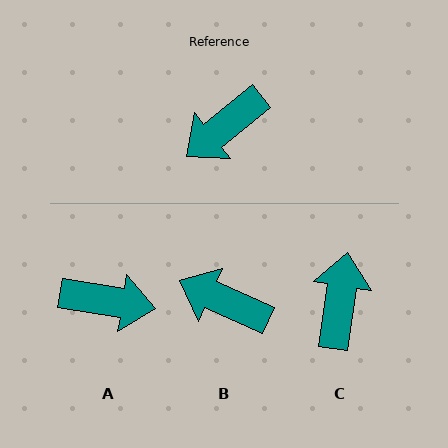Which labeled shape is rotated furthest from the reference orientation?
C, about 137 degrees away.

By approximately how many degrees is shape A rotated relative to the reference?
Approximately 132 degrees counter-clockwise.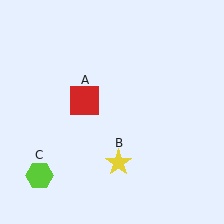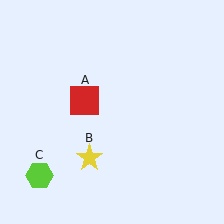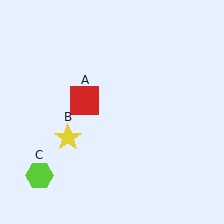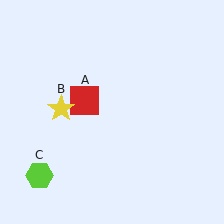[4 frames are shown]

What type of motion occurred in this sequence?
The yellow star (object B) rotated clockwise around the center of the scene.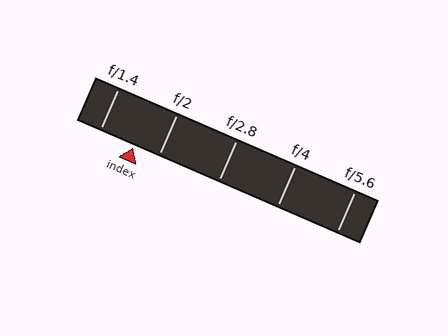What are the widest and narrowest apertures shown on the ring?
The widest aperture shown is f/1.4 and the narrowest is f/5.6.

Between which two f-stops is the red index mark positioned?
The index mark is between f/1.4 and f/2.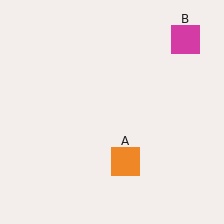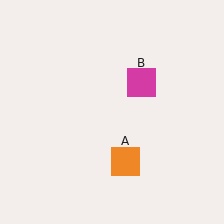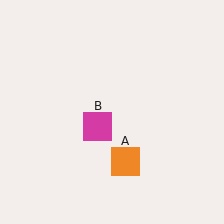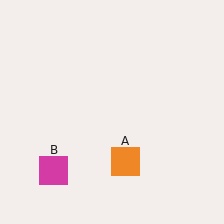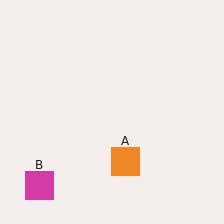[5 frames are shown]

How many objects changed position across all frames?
1 object changed position: magenta square (object B).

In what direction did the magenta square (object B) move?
The magenta square (object B) moved down and to the left.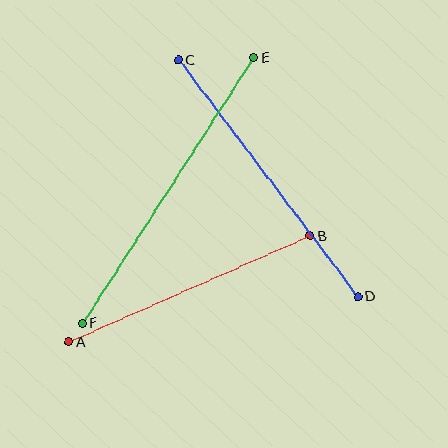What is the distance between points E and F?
The distance is approximately 316 pixels.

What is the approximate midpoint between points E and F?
The midpoint is at approximately (168, 190) pixels.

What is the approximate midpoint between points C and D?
The midpoint is at approximately (268, 178) pixels.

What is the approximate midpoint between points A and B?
The midpoint is at approximately (189, 289) pixels.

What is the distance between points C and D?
The distance is approximately 297 pixels.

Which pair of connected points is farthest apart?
Points E and F are farthest apart.